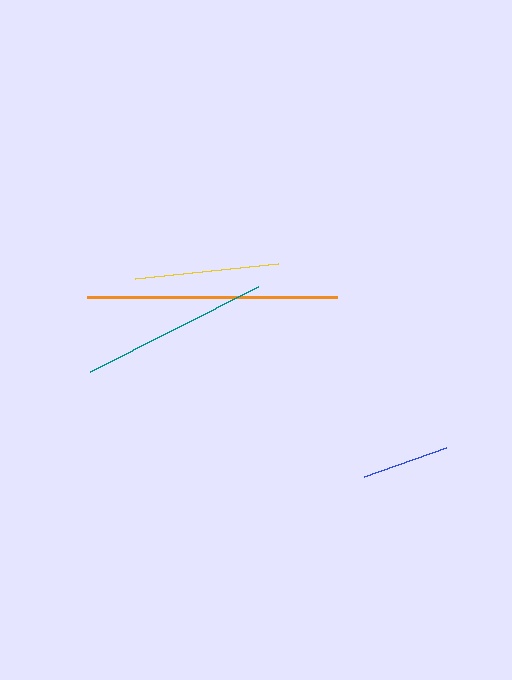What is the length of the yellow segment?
The yellow segment is approximately 144 pixels long.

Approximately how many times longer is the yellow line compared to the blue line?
The yellow line is approximately 1.7 times the length of the blue line.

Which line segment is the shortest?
The blue line is the shortest at approximately 87 pixels.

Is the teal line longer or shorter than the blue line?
The teal line is longer than the blue line.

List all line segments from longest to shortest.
From longest to shortest: orange, teal, yellow, blue.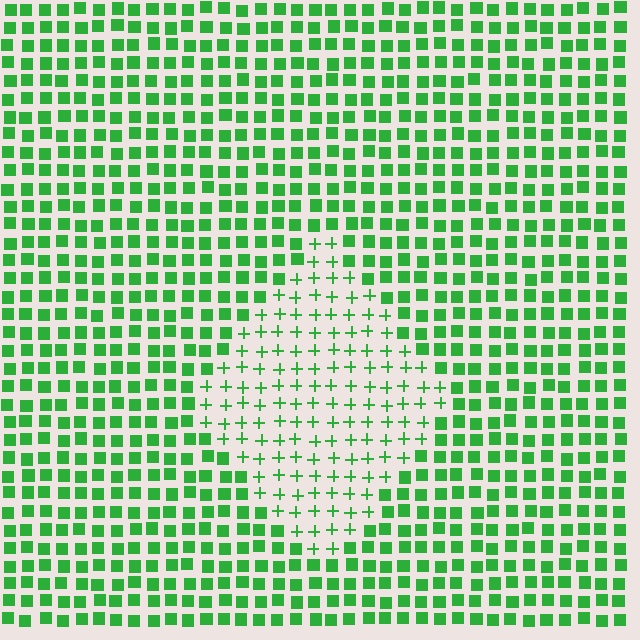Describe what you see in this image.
The image is filled with small green elements arranged in a uniform grid. A diamond-shaped region contains plus signs, while the surrounding area contains squares. The boundary is defined purely by the change in element shape.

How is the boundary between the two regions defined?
The boundary is defined by a change in element shape: plus signs inside vs. squares outside. All elements share the same color and spacing.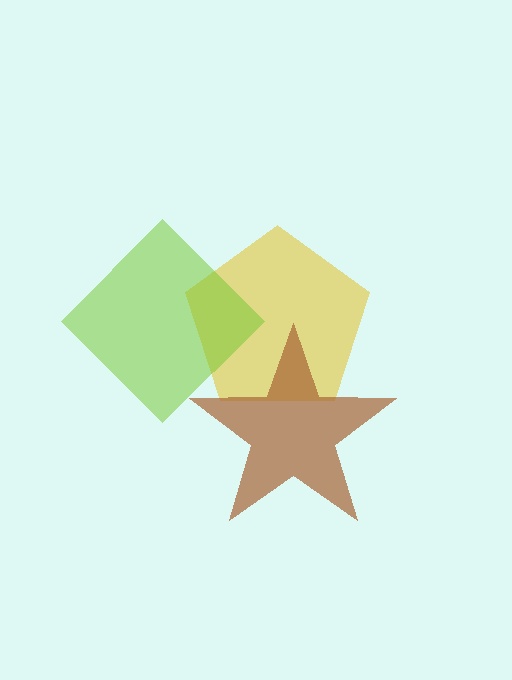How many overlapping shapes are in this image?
There are 3 overlapping shapes in the image.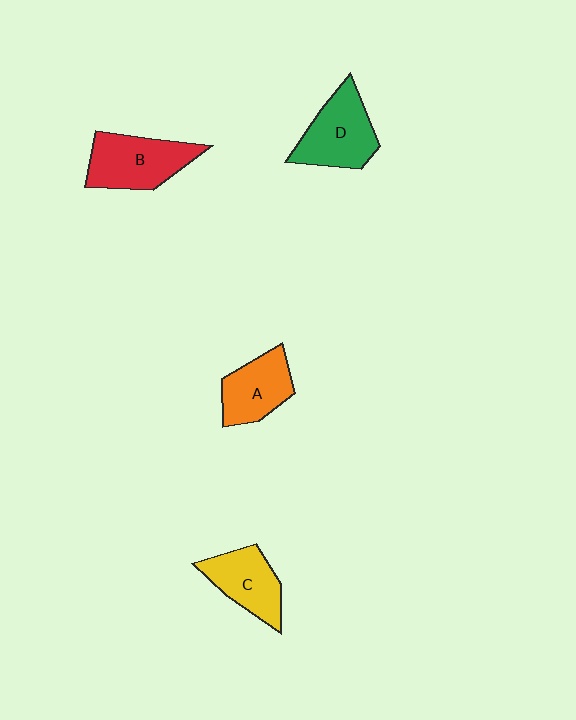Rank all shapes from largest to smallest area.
From largest to smallest: B (red), D (green), C (yellow), A (orange).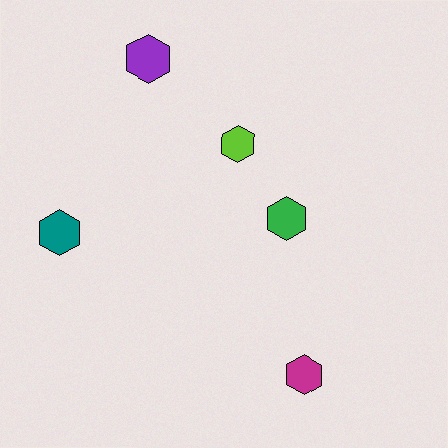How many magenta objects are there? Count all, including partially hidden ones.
There is 1 magenta object.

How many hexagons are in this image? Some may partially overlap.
There are 5 hexagons.